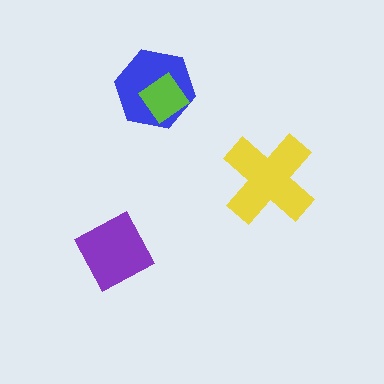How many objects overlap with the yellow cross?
0 objects overlap with the yellow cross.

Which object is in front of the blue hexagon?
The lime diamond is in front of the blue hexagon.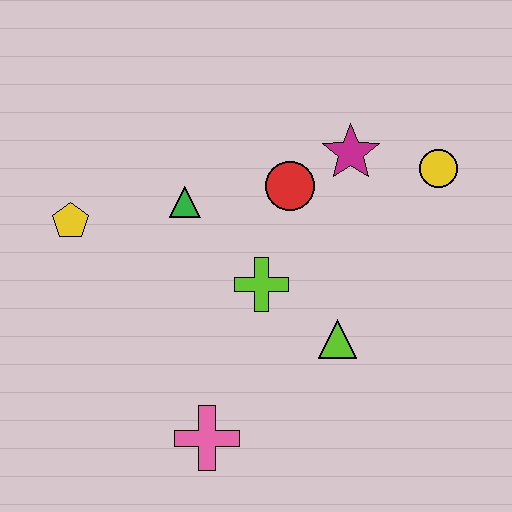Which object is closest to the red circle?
The magenta star is closest to the red circle.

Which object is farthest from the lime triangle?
The yellow pentagon is farthest from the lime triangle.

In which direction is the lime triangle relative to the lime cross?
The lime triangle is to the right of the lime cross.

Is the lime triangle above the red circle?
No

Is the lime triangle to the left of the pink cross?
No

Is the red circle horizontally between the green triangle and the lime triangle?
Yes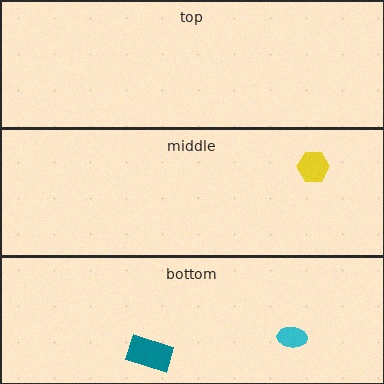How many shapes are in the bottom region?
2.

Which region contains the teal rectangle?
The bottom region.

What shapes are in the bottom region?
The teal rectangle, the cyan ellipse.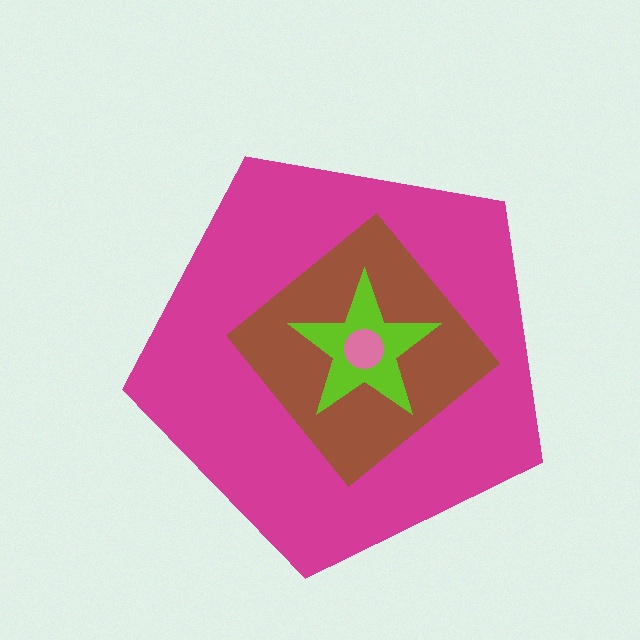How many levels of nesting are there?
4.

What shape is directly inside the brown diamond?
The lime star.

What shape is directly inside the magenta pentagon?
The brown diamond.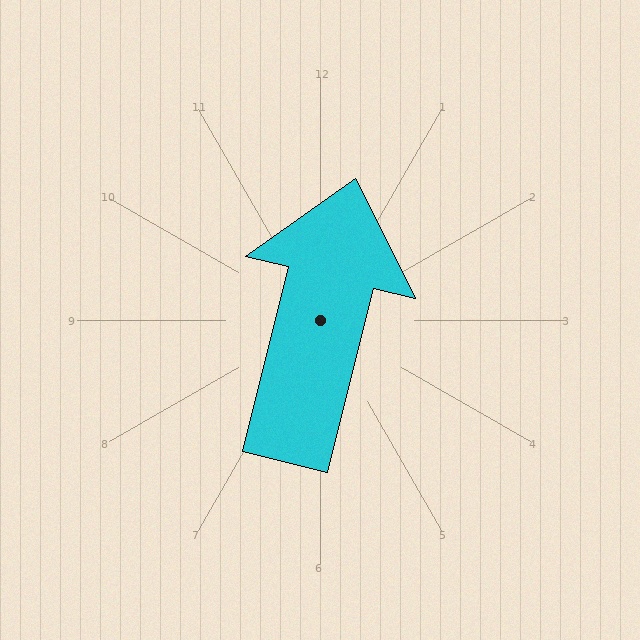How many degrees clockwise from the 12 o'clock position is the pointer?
Approximately 14 degrees.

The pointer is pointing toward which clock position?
Roughly 12 o'clock.